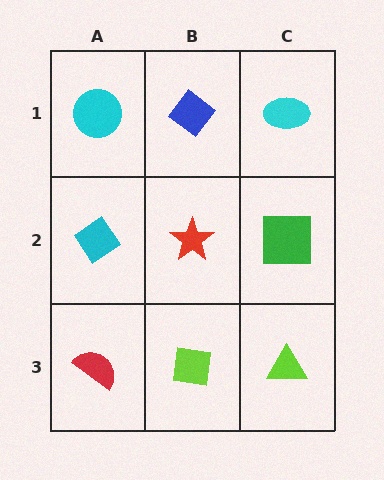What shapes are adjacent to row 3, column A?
A cyan diamond (row 2, column A), a lime square (row 3, column B).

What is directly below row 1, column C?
A green square.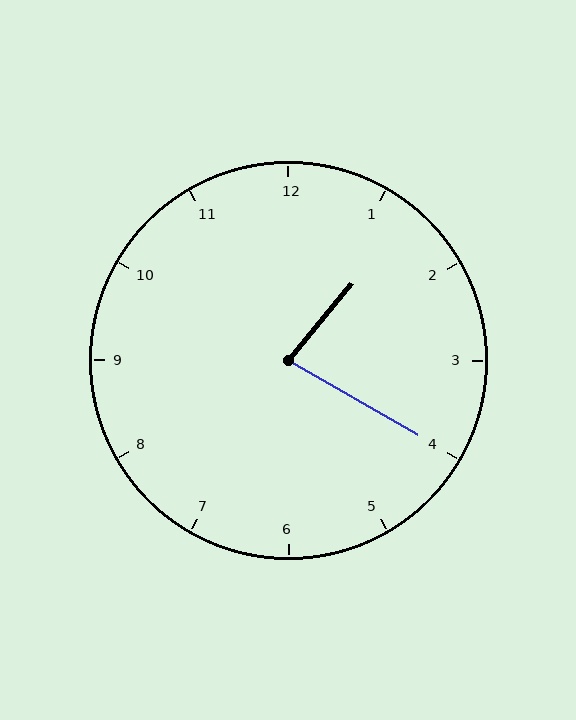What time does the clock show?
1:20.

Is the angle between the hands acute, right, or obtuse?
It is acute.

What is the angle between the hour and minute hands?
Approximately 80 degrees.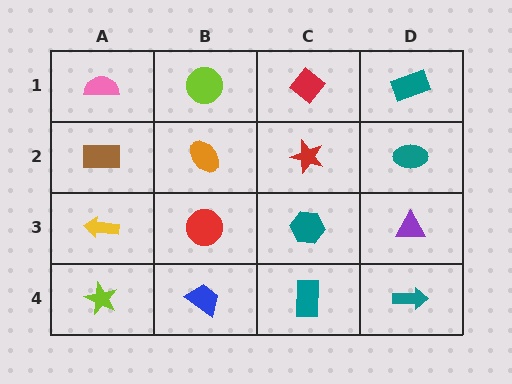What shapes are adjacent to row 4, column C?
A teal hexagon (row 3, column C), a blue trapezoid (row 4, column B), a teal arrow (row 4, column D).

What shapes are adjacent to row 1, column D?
A teal ellipse (row 2, column D), a red diamond (row 1, column C).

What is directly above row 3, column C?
A red star.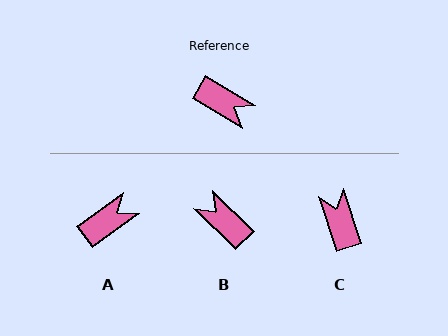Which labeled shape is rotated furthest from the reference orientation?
B, about 166 degrees away.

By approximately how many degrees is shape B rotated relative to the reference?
Approximately 166 degrees counter-clockwise.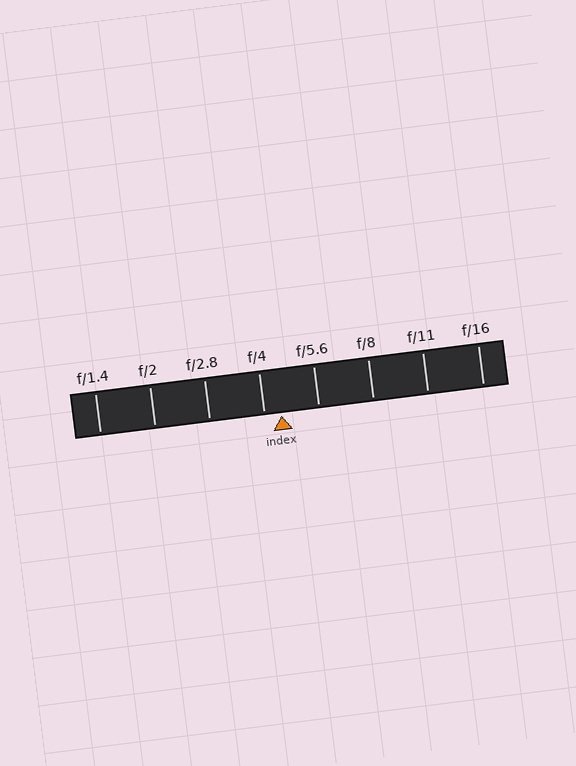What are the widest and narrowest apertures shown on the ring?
The widest aperture shown is f/1.4 and the narrowest is f/16.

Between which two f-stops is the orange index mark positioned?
The index mark is between f/4 and f/5.6.